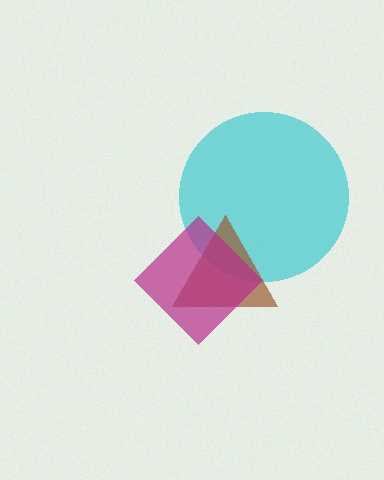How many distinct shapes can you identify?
There are 3 distinct shapes: a cyan circle, a brown triangle, a magenta diamond.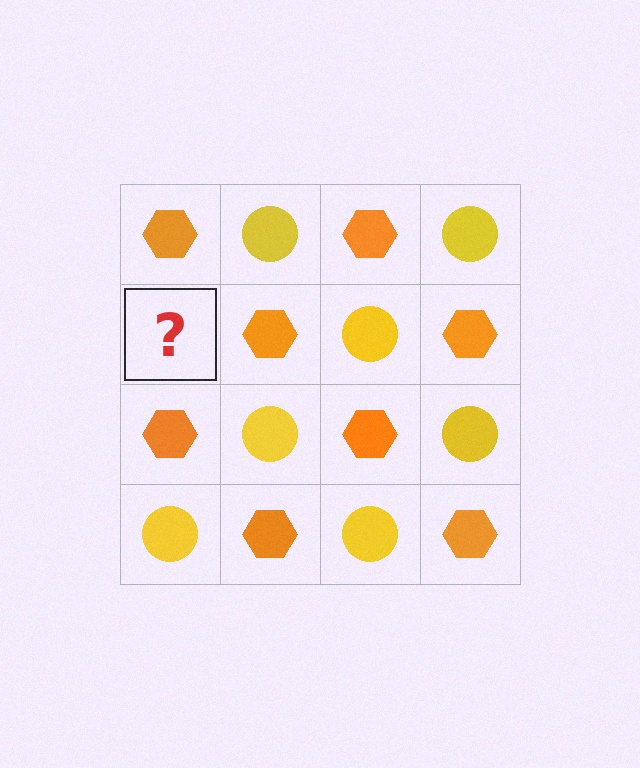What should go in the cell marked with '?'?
The missing cell should contain a yellow circle.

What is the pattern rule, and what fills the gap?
The rule is that it alternates orange hexagon and yellow circle in a checkerboard pattern. The gap should be filled with a yellow circle.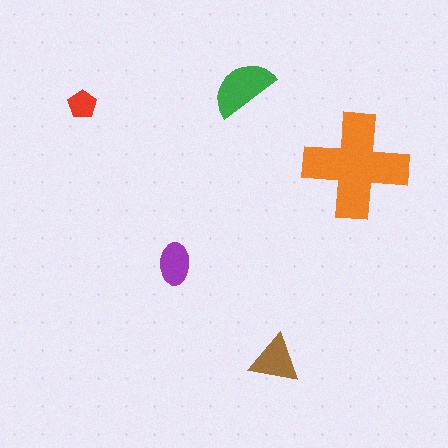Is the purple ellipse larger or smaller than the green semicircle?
Smaller.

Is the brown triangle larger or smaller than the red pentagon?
Larger.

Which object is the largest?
The orange cross.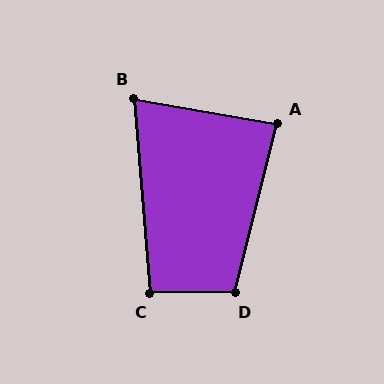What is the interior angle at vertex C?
Approximately 94 degrees (approximately right).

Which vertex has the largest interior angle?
D, at approximately 104 degrees.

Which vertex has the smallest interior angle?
B, at approximately 76 degrees.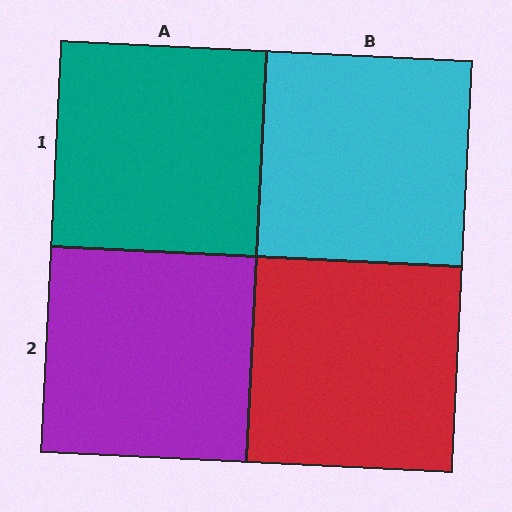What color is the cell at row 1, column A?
Teal.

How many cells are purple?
1 cell is purple.